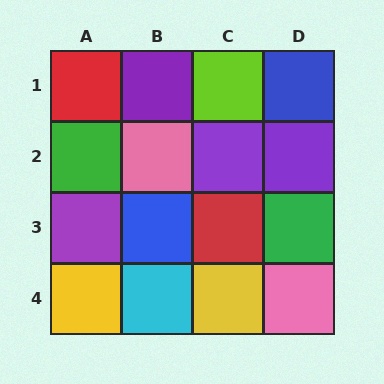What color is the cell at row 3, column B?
Blue.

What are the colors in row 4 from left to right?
Yellow, cyan, yellow, pink.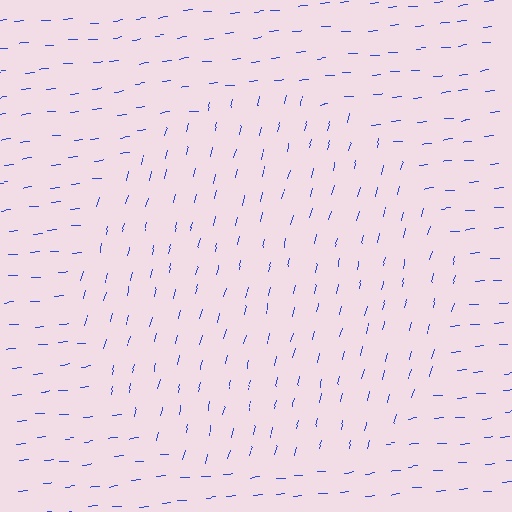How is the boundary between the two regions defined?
The boundary is defined purely by a change in line orientation (approximately 71 degrees difference). All lines are the same color and thickness.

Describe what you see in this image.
The image is filled with small blue line segments. A circle region in the image has lines oriented differently from the surrounding lines, creating a visible texture boundary.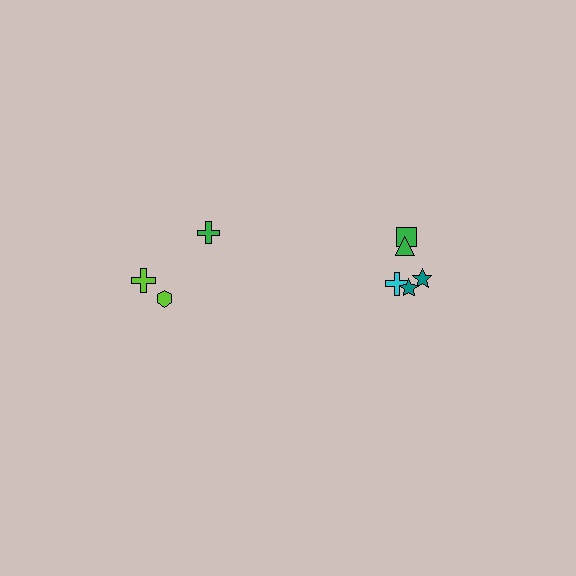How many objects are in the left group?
There are 3 objects.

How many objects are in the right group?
There are 5 objects.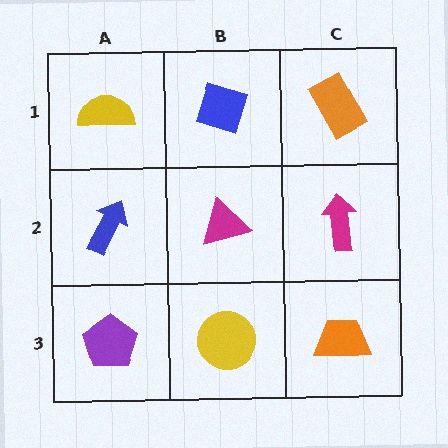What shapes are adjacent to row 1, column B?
A magenta triangle (row 2, column B), a yellow semicircle (row 1, column A), an orange rectangle (row 1, column C).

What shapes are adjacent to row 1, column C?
A magenta arrow (row 2, column C), a blue diamond (row 1, column B).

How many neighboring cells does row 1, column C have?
2.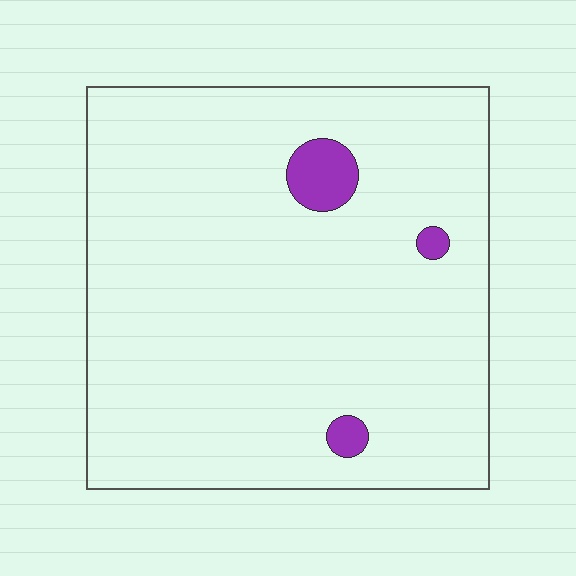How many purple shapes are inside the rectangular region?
3.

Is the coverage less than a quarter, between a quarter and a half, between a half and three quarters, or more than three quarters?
Less than a quarter.